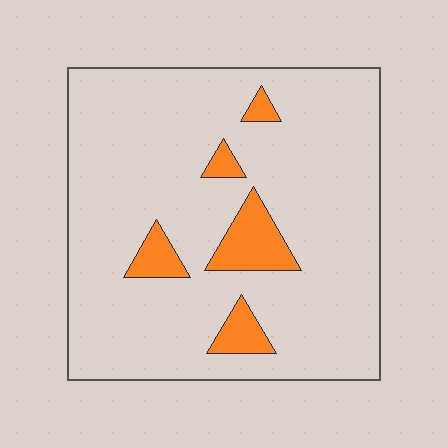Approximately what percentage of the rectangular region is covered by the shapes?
Approximately 10%.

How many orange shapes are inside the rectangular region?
5.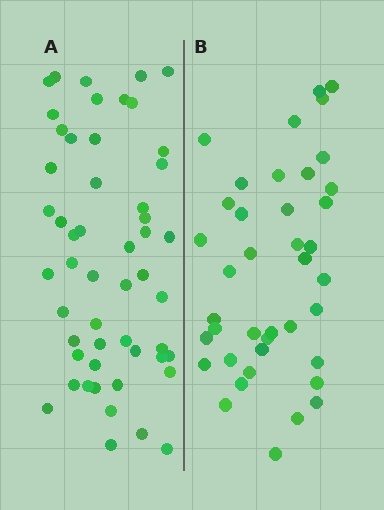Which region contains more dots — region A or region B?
Region A (the left region) has more dots.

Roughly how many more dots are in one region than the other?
Region A has roughly 12 or so more dots than region B.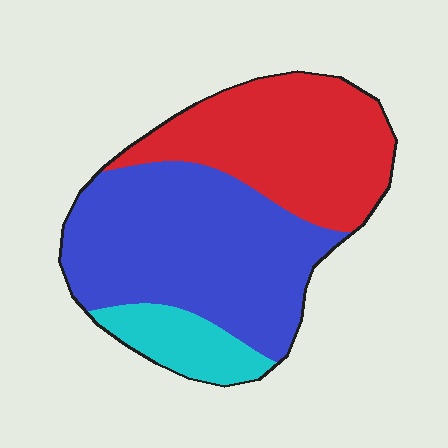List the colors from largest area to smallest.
From largest to smallest: blue, red, cyan.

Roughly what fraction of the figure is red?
Red covers 37% of the figure.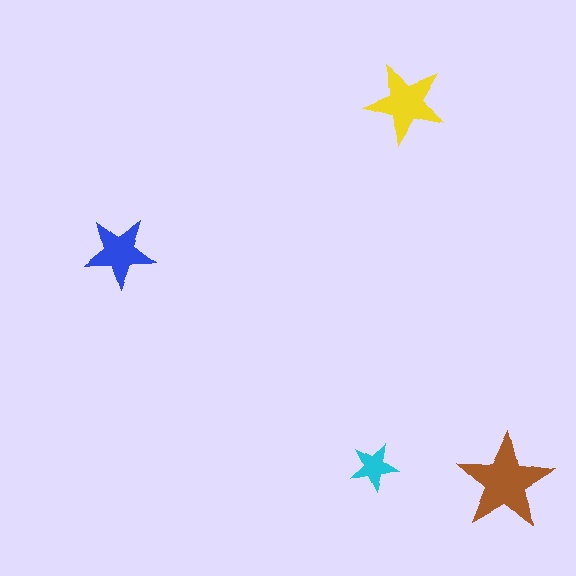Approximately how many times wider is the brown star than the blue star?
About 1.5 times wider.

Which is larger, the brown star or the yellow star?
The brown one.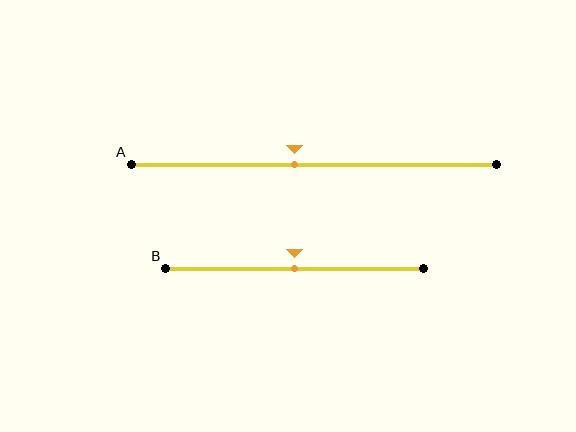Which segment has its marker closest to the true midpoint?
Segment B has its marker closest to the true midpoint.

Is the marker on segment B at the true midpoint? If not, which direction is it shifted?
Yes, the marker on segment B is at the true midpoint.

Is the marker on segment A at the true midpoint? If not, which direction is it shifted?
No, the marker on segment A is shifted to the left by about 5% of the segment length.